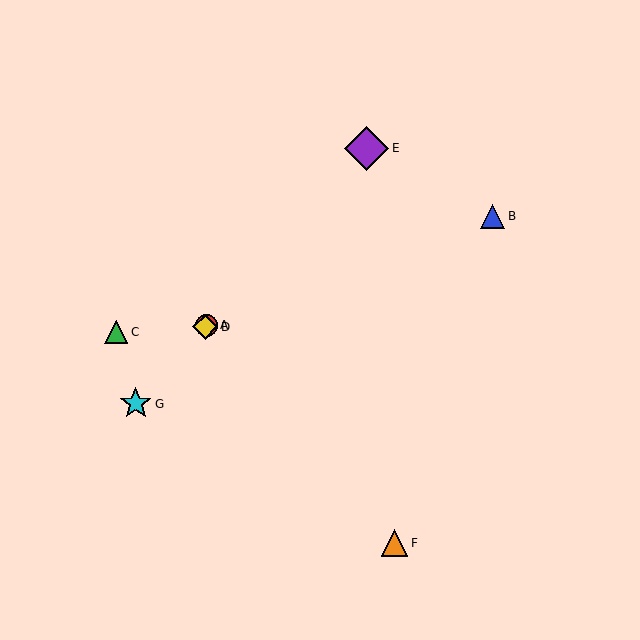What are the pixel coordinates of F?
Object F is at (394, 543).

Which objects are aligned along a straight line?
Objects A, D, E, G are aligned along a straight line.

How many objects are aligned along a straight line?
4 objects (A, D, E, G) are aligned along a straight line.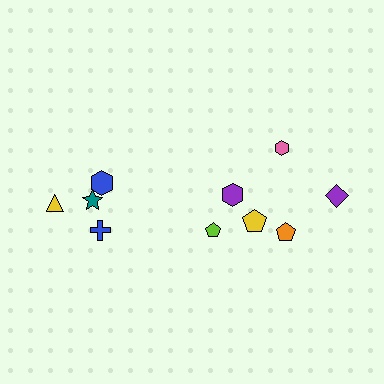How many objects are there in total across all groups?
There are 10 objects.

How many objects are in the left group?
There are 4 objects.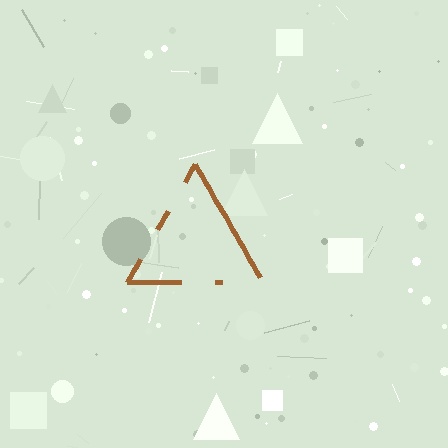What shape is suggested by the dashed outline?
The dashed outline suggests a triangle.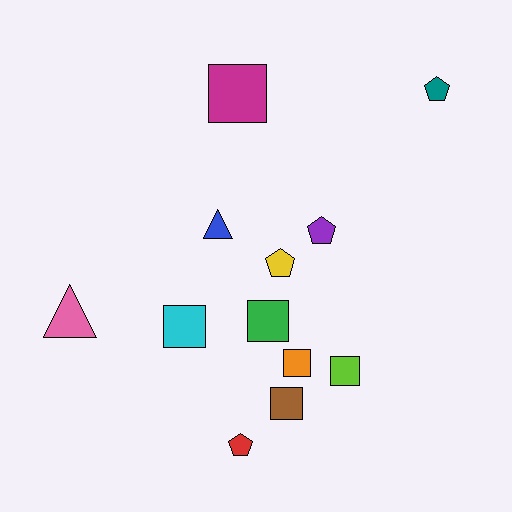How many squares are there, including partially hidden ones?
There are 6 squares.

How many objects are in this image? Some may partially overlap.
There are 12 objects.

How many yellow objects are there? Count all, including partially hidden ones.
There is 1 yellow object.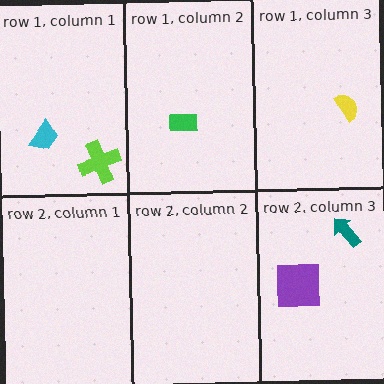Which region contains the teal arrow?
The row 2, column 3 region.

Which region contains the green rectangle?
The row 1, column 2 region.